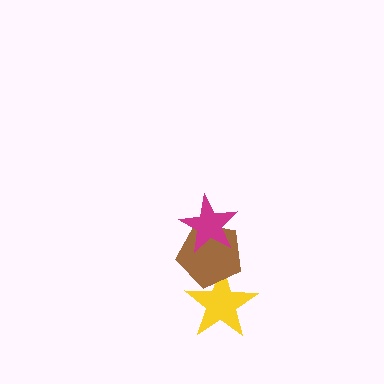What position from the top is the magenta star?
The magenta star is 1st from the top.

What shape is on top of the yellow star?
The brown pentagon is on top of the yellow star.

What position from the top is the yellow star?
The yellow star is 3rd from the top.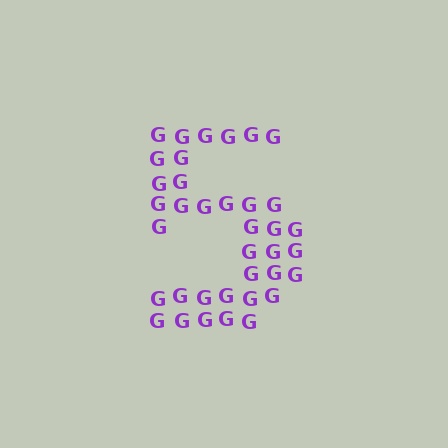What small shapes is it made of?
It is made of small letter G's.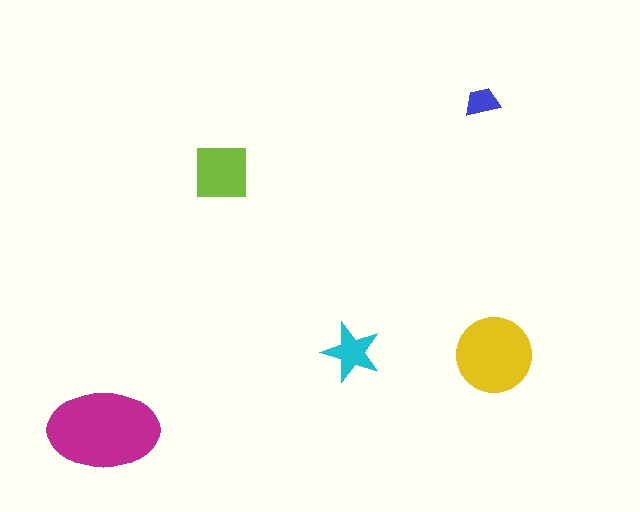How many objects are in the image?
There are 5 objects in the image.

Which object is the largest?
The magenta ellipse.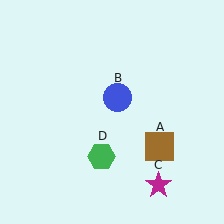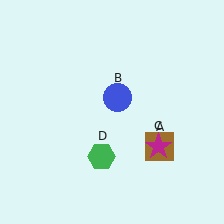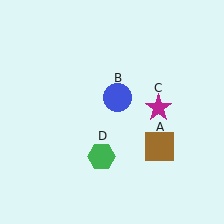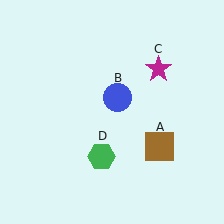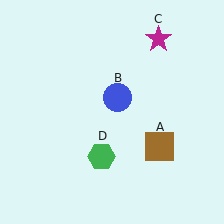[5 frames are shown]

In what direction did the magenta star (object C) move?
The magenta star (object C) moved up.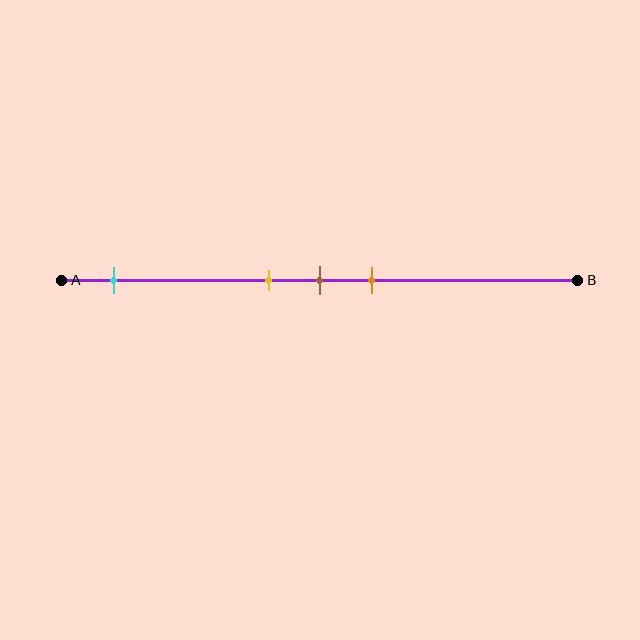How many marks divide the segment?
There are 4 marks dividing the segment.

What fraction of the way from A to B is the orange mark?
The orange mark is approximately 60% (0.6) of the way from A to B.